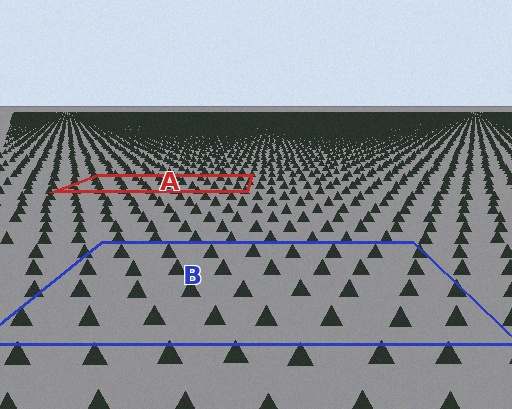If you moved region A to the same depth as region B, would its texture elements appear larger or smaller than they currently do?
They would appear larger. At a closer depth, the same texture elements are projected at a bigger on-screen size.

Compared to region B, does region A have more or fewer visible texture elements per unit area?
Region A has more texture elements per unit area — they are packed more densely because it is farther away.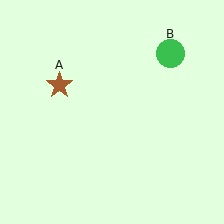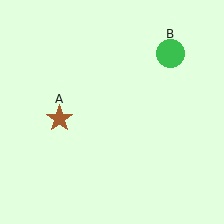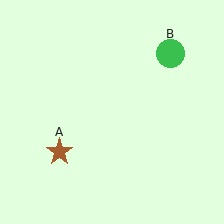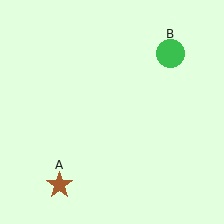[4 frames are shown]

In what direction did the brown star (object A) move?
The brown star (object A) moved down.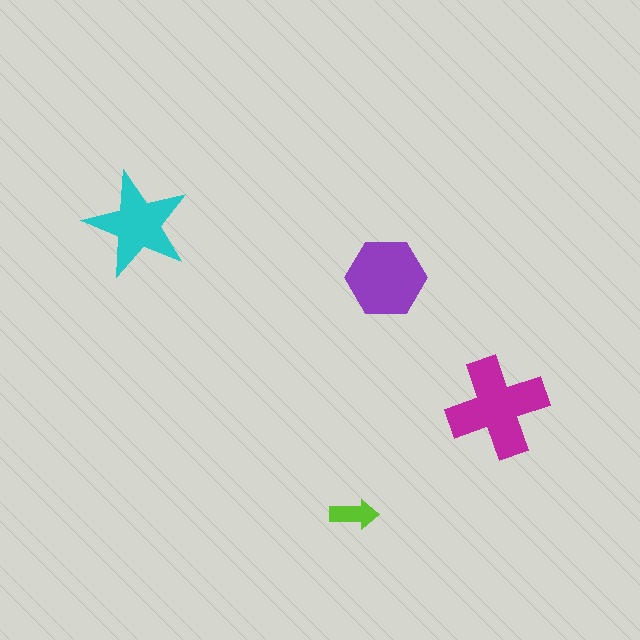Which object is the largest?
The magenta cross.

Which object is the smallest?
The lime arrow.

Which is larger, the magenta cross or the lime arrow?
The magenta cross.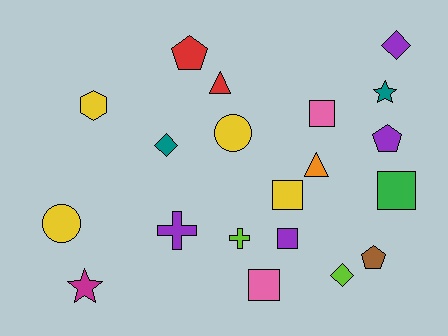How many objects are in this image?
There are 20 objects.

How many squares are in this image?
There are 5 squares.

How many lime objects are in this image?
There are 2 lime objects.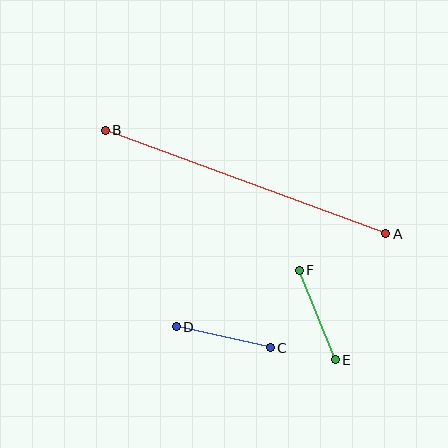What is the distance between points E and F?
The distance is approximately 97 pixels.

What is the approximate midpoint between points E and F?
The midpoint is at approximately (317, 315) pixels.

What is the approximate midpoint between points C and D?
The midpoint is at approximately (223, 337) pixels.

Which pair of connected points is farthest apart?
Points A and B are farthest apart.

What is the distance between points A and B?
The distance is approximately 299 pixels.